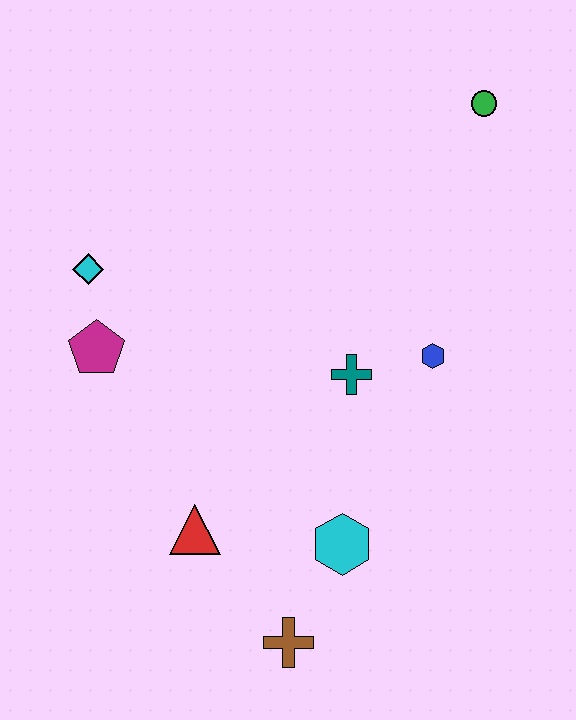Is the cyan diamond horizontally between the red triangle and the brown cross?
No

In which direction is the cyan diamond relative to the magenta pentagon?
The cyan diamond is above the magenta pentagon.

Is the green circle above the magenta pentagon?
Yes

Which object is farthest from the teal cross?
The green circle is farthest from the teal cross.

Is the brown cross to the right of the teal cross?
No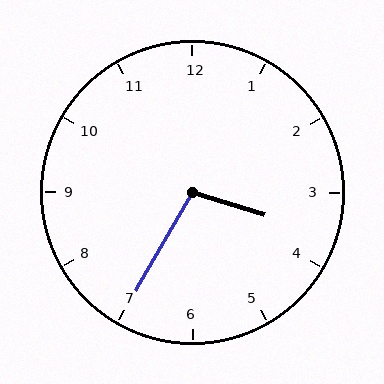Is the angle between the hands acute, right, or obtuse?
It is obtuse.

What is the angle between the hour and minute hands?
Approximately 102 degrees.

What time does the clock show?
3:35.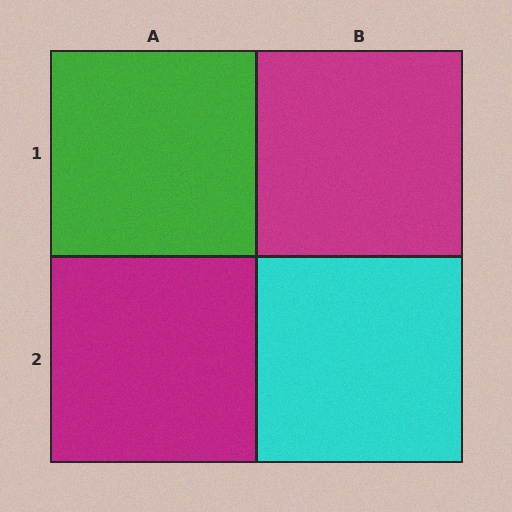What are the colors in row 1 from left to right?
Green, magenta.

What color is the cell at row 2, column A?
Magenta.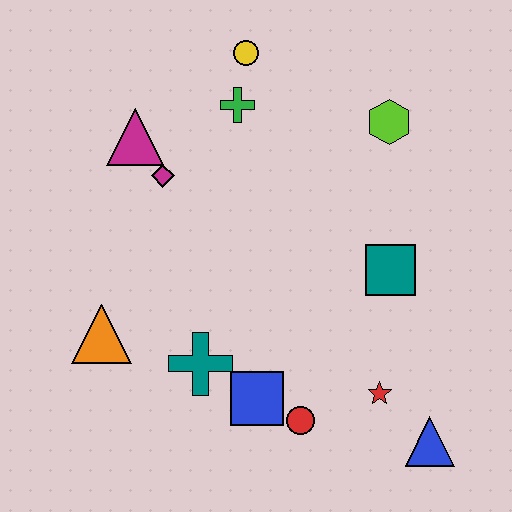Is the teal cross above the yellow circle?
No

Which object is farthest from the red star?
The yellow circle is farthest from the red star.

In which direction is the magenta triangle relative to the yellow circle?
The magenta triangle is to the left of the yellow circle.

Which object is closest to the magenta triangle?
The magenta diamond is closest to the magenta triangle.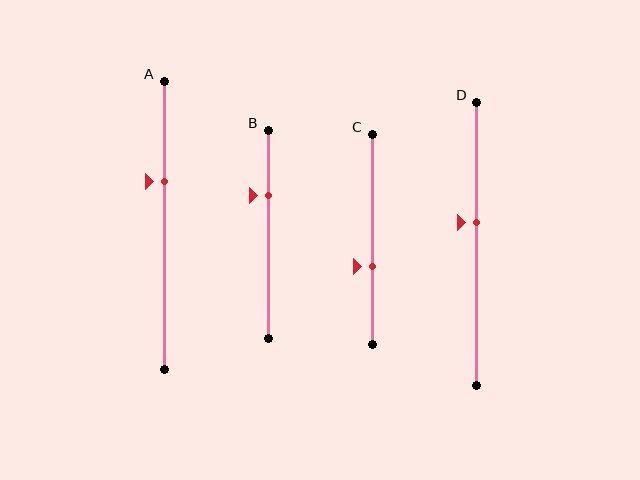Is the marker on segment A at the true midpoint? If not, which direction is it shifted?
No, the marker on segment A is shifted upward by about 15% of the segment length.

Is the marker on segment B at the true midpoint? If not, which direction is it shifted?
No, the marker on segment B is shifted upward by about 19% of the segment length.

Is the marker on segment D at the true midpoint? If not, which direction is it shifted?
No, the marker on segment D is shifted upward by about 7% of the segment length.